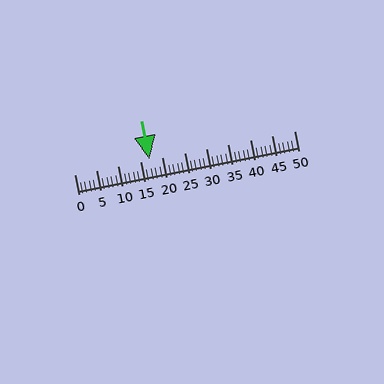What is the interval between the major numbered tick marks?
The major tick marks are spaced 5 units apart.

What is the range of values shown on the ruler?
The ruler shows values from 0 to 50.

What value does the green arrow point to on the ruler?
The green arrow points to approximately 17.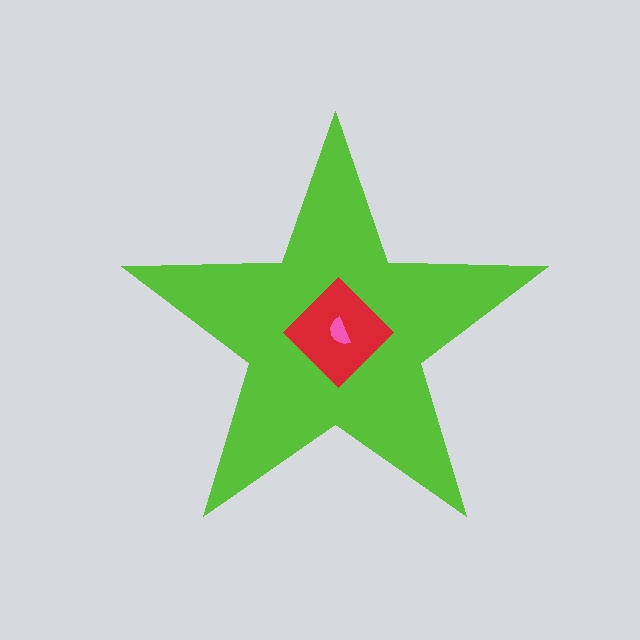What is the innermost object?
The pink semicircle.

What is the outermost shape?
The lime star.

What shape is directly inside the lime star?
The red diamond.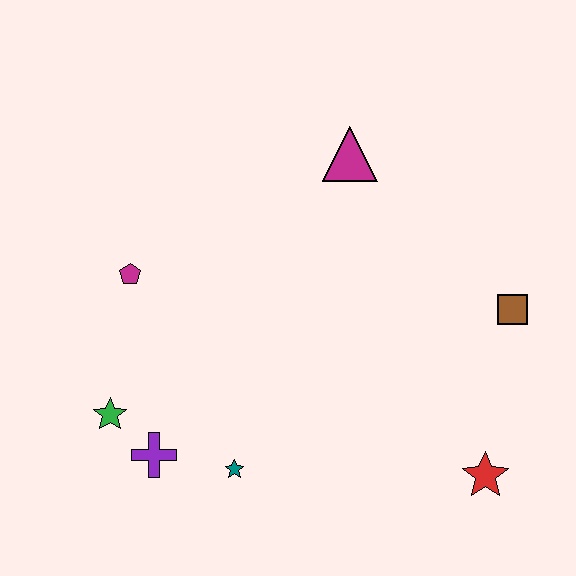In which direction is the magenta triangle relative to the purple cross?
The magenta triangle is above the purple cross.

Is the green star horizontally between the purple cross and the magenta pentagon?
No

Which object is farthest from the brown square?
The green star is farthest from the brown square.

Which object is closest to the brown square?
The red star is closest to the brown square.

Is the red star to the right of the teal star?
Yes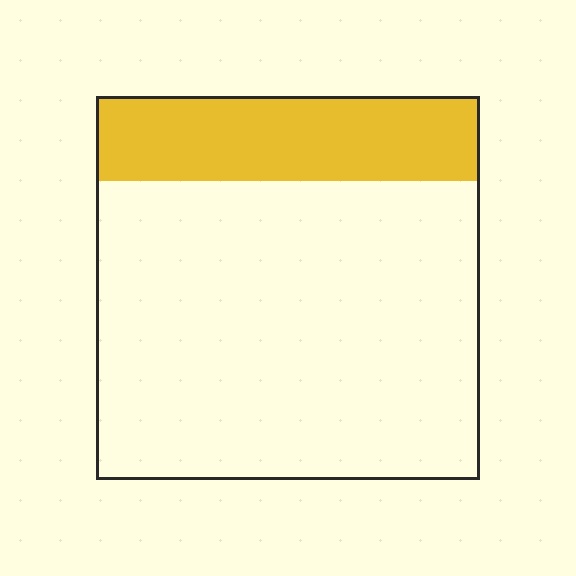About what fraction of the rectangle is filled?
About one fifth (1/5).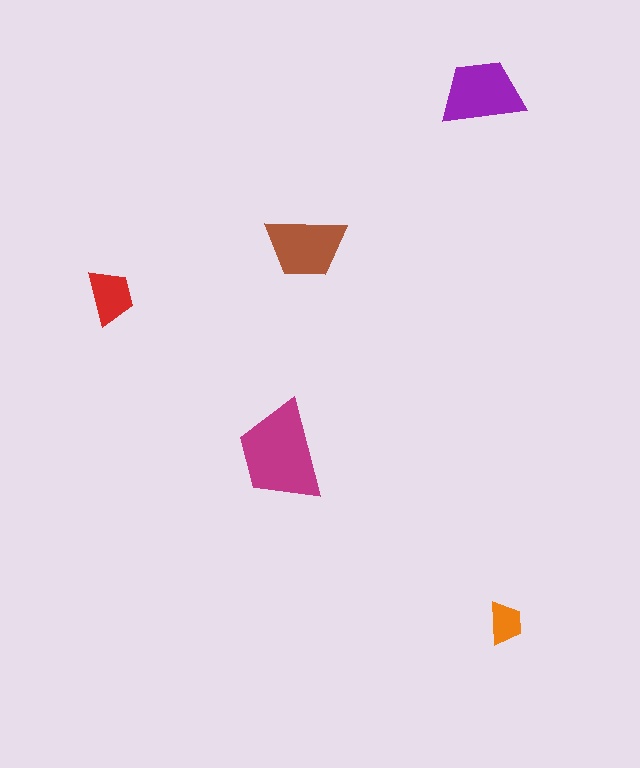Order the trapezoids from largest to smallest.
the magenta one, the purple one, the brown one, the red one, the orange one.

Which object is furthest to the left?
The red trapezoid is leftmost.